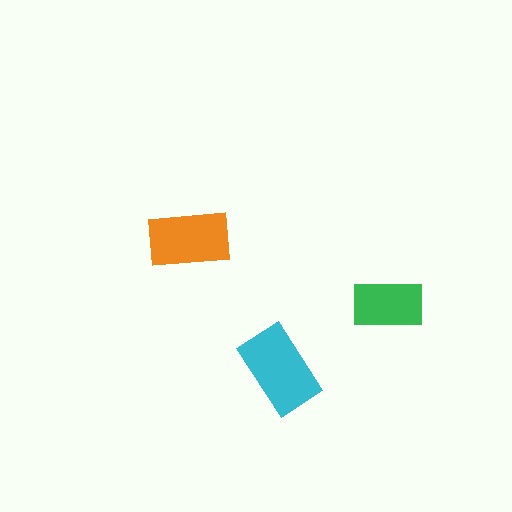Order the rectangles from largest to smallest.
the cyan one, the orange one, the green one.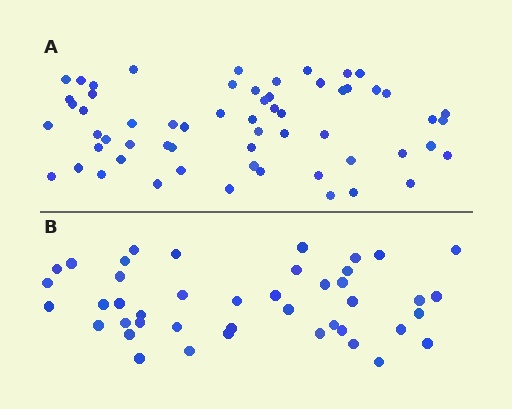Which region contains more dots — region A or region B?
Region A (the top region) has more dots.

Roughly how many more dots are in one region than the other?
Region A has approximately 15 more dots than region B.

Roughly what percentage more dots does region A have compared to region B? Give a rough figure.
About 40% more.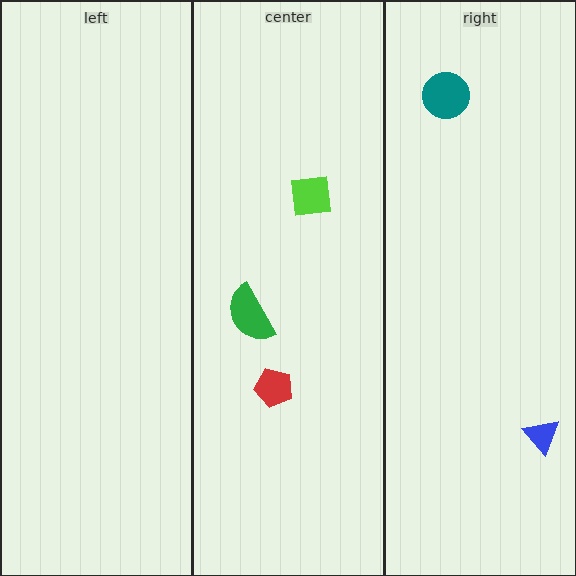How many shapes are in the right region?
2.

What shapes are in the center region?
The lime square, the red pentagon, the green semicircle.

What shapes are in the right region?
The teal circle, the blue triangle.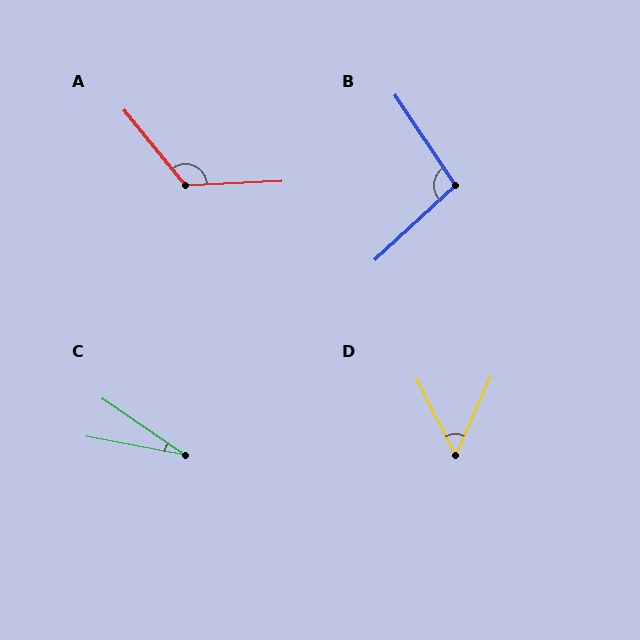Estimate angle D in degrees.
Approximately 51 degrees.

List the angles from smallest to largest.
C (24°), D (51°), B (99°), A (126°).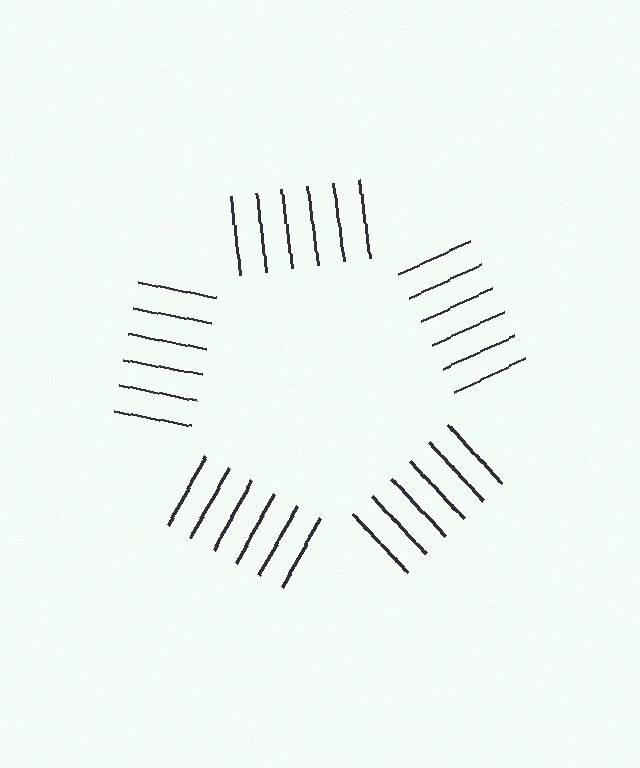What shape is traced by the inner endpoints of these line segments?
An illusory pentagon — the line segments terminate on its edges but no continuous stroke is drawn.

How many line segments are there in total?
30 — 6 along each of the 5 edges.